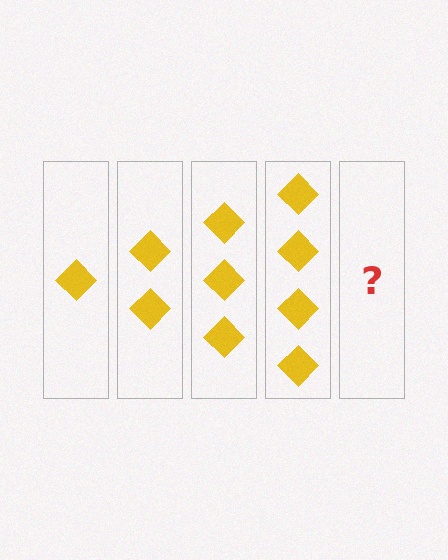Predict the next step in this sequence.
The next step is 5 diamonds.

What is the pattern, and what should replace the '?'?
The pattern is that each step adds one more diamond. The '?' should be 5 diamonds.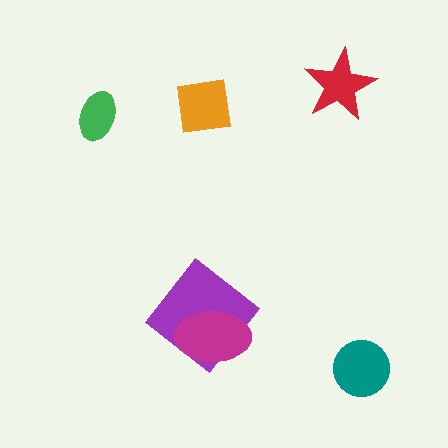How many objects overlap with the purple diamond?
1 object overlaps with the purple diamond.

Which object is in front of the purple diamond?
The magenta ellipse is in front of the purple diamond.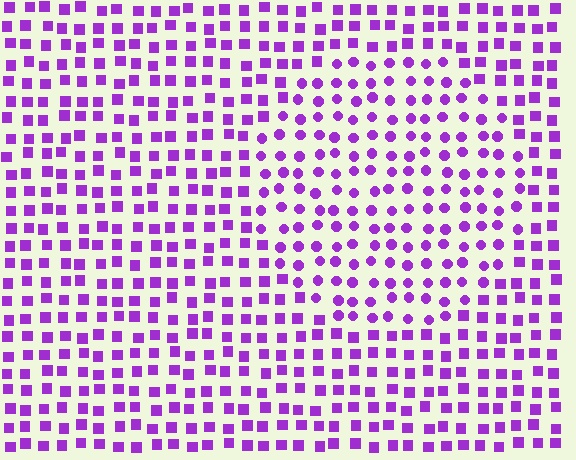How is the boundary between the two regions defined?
The boundary is defined by a change in element shape: circles inside vs. squares outside. All elements share the same color and spacing.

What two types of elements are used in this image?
The image uses circles inside the circle region and squares outside it.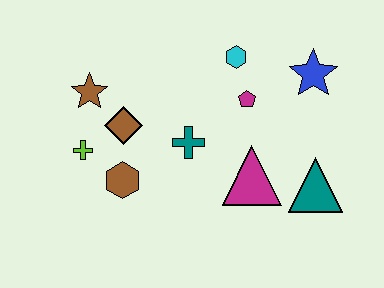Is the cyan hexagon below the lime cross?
No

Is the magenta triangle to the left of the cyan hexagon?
No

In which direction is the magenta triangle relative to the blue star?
The magenta triangle is below the blue star.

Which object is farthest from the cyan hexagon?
The lime cross is farthest from the cyan hexagon.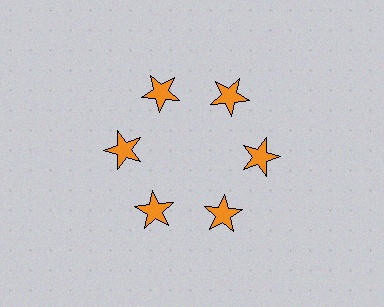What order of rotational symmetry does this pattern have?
This pattern has 6-fold rotational symmetry.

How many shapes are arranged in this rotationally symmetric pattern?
There are 6 shapes, arranged in 6 groups of 1.